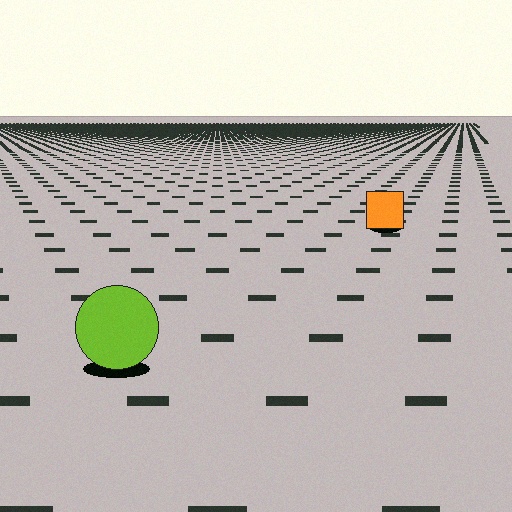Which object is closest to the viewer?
The lime circle is closest. The texture marks near it are larger and more spread out.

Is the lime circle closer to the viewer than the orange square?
Yes. The lime circle is closer — you can tell from the texture gradient: the ground texture is coarser near it.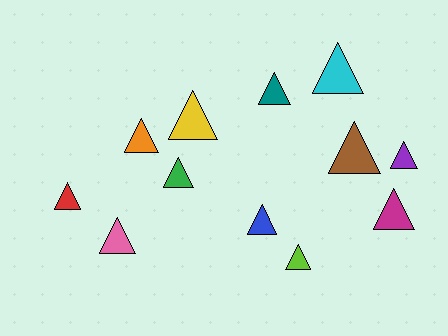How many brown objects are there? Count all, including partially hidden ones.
There is 1 brown object.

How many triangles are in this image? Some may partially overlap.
There are 12 triangles.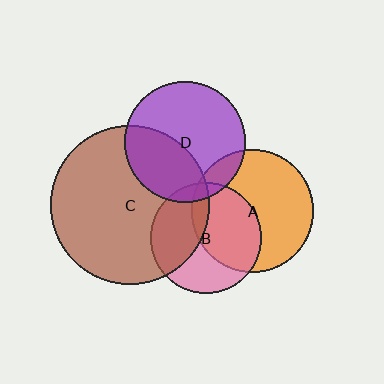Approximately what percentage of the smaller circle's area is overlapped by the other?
Approximately 50%.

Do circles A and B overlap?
Yes.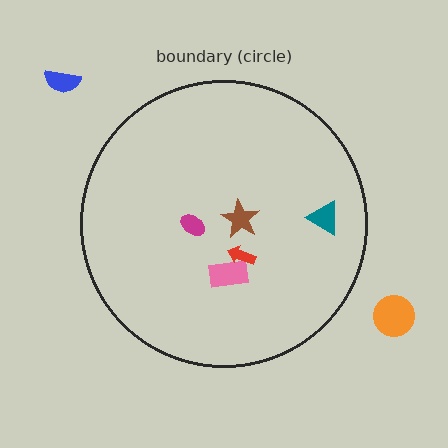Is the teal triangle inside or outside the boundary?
Inside.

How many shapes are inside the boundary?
5 inside, 2 outside.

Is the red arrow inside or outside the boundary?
Inside.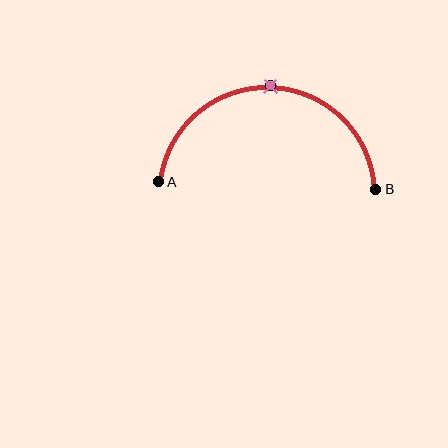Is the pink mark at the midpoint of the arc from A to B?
Yes. The pink mark lies on the arc at equal arc-length from both A and B — it is the arc midpoint.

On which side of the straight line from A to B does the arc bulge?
The arc bulges above the straight line connecting A and B.